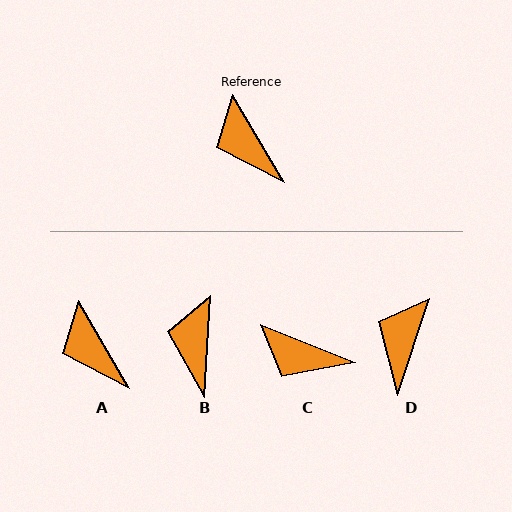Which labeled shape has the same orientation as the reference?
A.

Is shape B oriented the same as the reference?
No, it is off by about 34 degrees.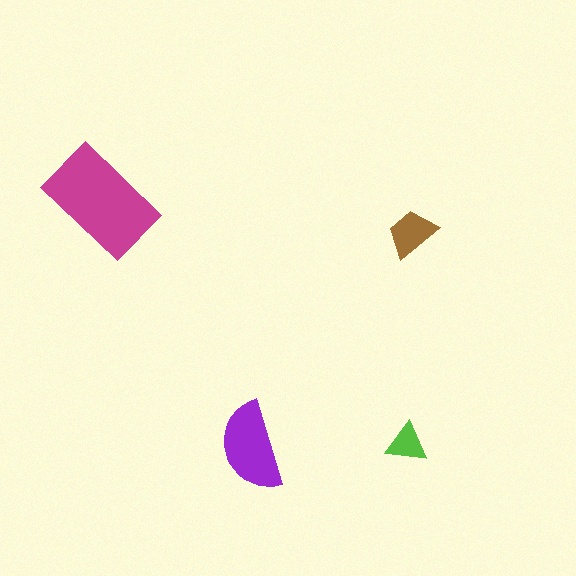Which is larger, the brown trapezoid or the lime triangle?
The brown trapezoid.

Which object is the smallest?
The lime triangle.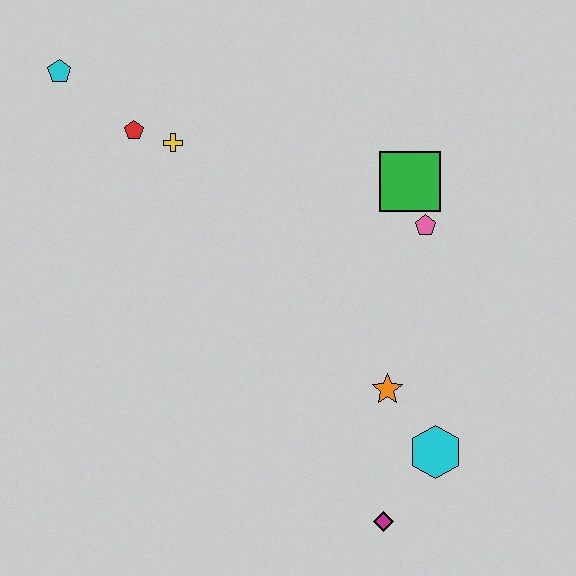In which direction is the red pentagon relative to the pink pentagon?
The red pentagon is to the left of the pink pentagon.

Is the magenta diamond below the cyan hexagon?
Yes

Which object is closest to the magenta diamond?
The cyan hexagon is closest to the magenta diamond.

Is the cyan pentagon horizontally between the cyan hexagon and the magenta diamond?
No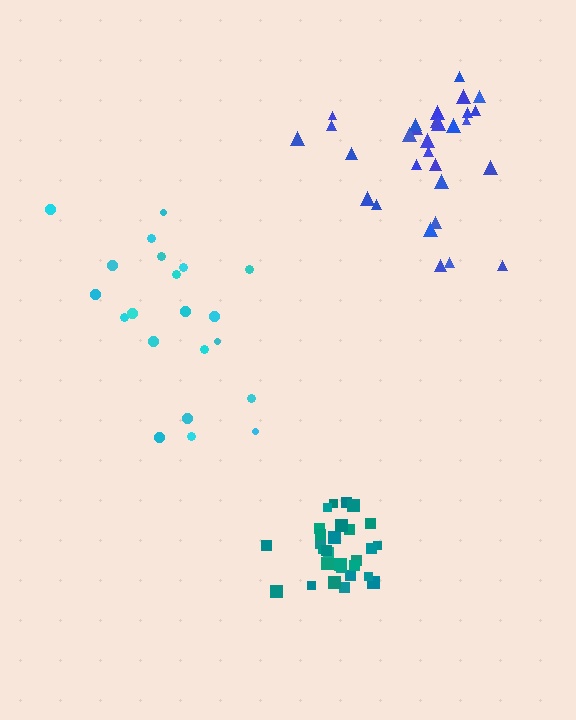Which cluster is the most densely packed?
Teal.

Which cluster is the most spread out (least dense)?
Cyan.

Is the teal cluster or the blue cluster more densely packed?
Teal.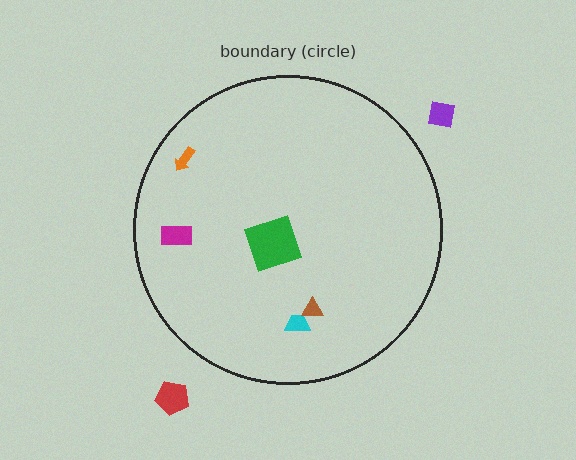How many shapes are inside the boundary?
5 inside, 2 outside.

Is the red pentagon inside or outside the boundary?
Outside.